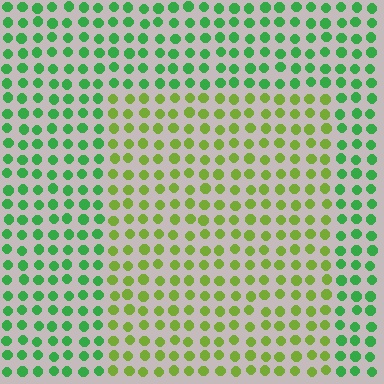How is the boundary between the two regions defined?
The boundary is defined purely by a slight shift in hue (about 43 degrees). Spacing, size, and orientation are identical on both sides.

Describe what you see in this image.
The image is filled with small green elements in a uniform arrangement. A rectangle-shaped region is visible where the elements are tinted to a slightly different hue, forming a subtle color boundary.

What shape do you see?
I see a rectangle.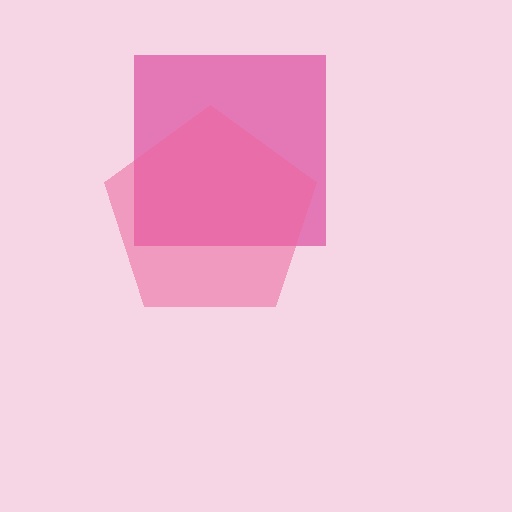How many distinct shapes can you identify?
There are 2 distinct shapes: a magenta square, a pink pentagon.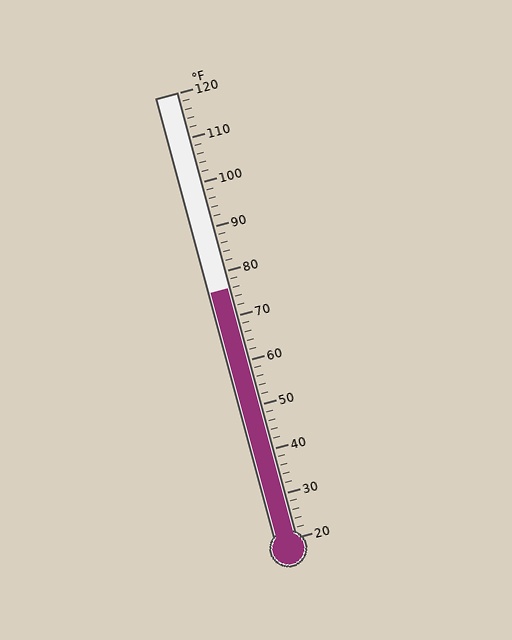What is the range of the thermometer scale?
The thermometer scale ranges from 20°F to 120°F.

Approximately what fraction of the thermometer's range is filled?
The thermometer is filled to approximately 55% of its range.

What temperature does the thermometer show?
The thermometer shows approximately 76°F.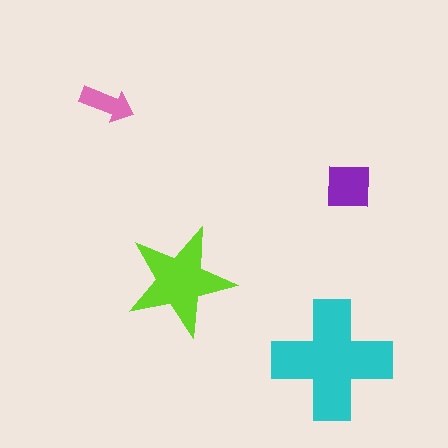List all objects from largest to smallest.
The cyan cross, the lime star, the purple square, the pink arrow.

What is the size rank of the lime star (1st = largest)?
2nd.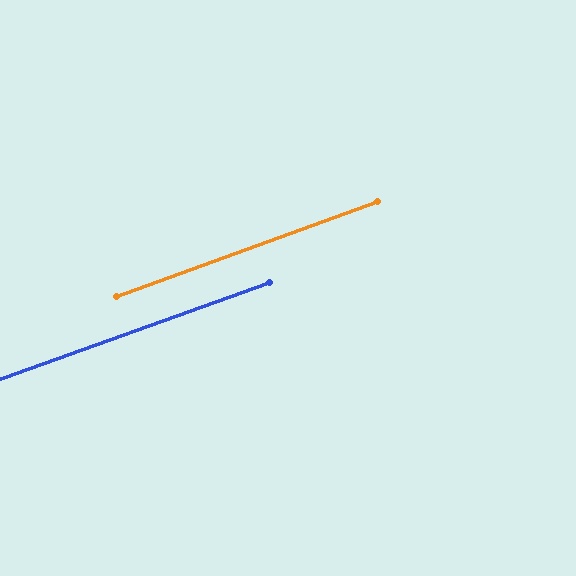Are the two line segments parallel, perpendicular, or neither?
Parallel — their directions differ by only 0.4°.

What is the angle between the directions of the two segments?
Approximately 0 degrees.